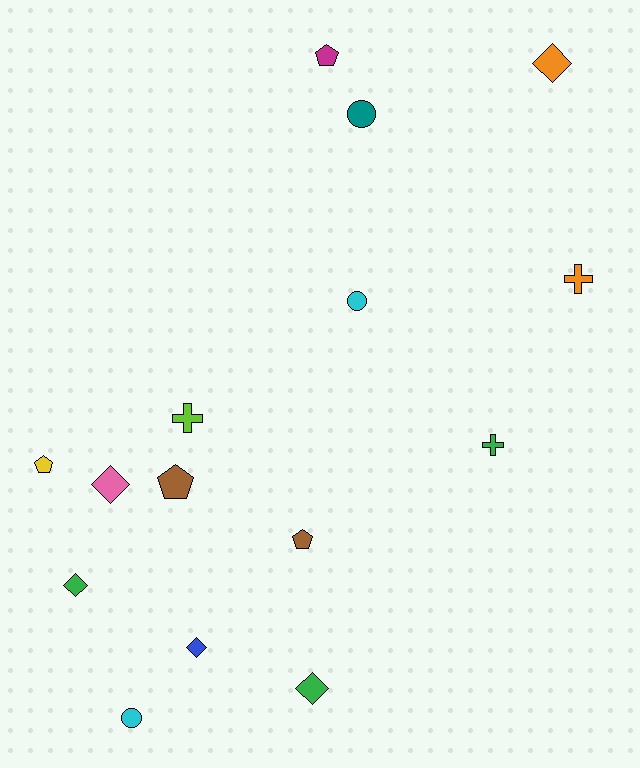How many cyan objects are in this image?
There are 2 cyan objects.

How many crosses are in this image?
There are 3 crosses.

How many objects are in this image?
There are 15 objects.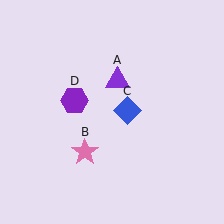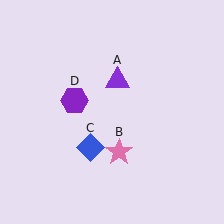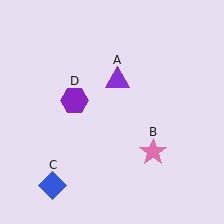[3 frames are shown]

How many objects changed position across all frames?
2 objects changed position: pink star (object B), blue diamond (object C).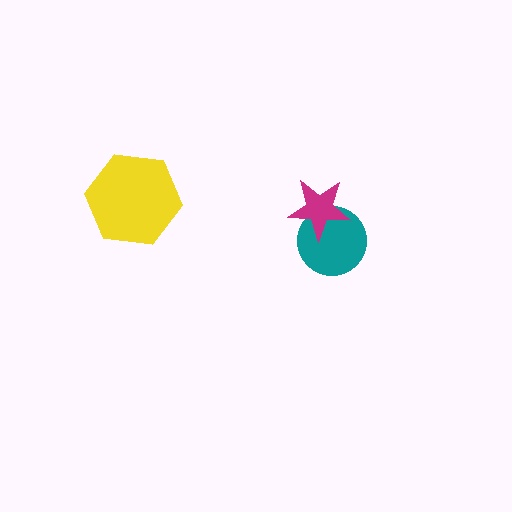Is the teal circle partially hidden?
Yes, it is partially covered by another shape.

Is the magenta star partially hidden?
No, no other shape covers it.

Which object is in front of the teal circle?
The magenta star is in front of the teal circle.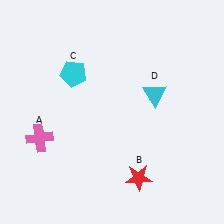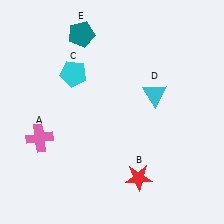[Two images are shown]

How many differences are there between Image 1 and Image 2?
There is 1 difference between the two images.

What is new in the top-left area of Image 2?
A teal pentagon (E) was added in the top-left area of Image 2.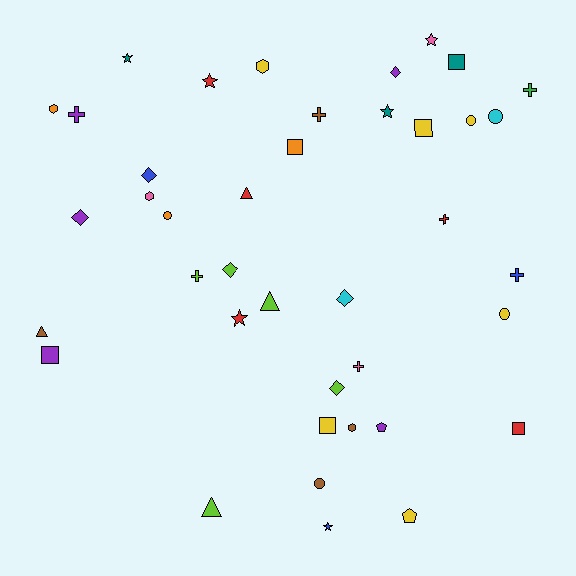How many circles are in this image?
There are 5 circles.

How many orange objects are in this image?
There are 3 orange objects.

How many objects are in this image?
There are 40 objects.